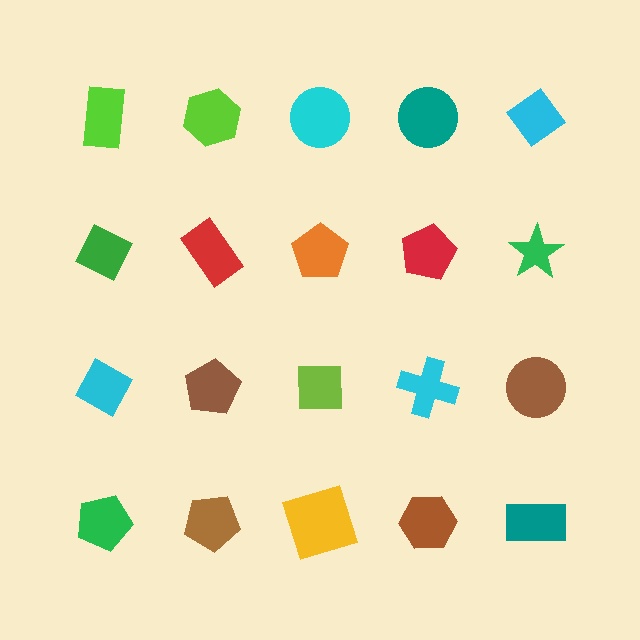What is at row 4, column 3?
A yellow square.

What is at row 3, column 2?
A brown pentagon.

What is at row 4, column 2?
A brown pentagon.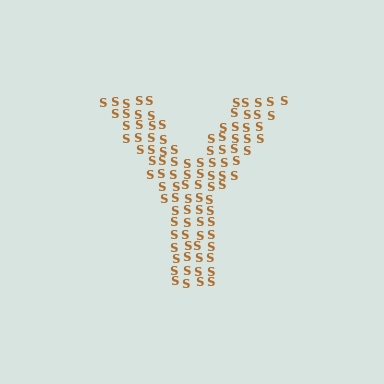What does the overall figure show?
The overall figure shows the letter Y.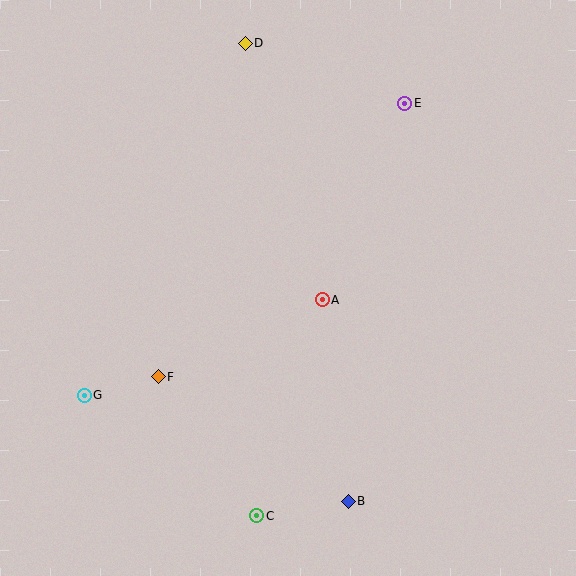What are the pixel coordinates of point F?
Point F is at (158, 377).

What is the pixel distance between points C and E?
The distance between C and E is 438 pixels.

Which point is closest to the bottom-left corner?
Point G is closest to the bottom-left corner.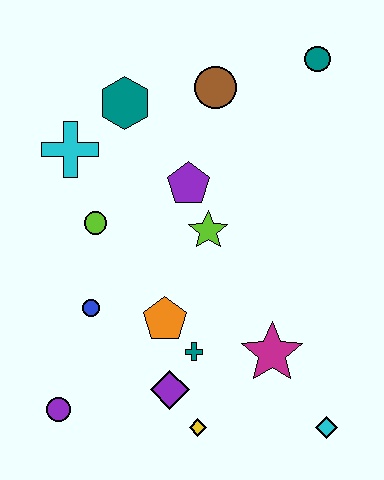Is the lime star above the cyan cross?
No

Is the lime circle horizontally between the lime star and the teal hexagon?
No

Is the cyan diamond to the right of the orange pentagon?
Yes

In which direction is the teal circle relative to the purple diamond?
The teal circle is above the purple diamond.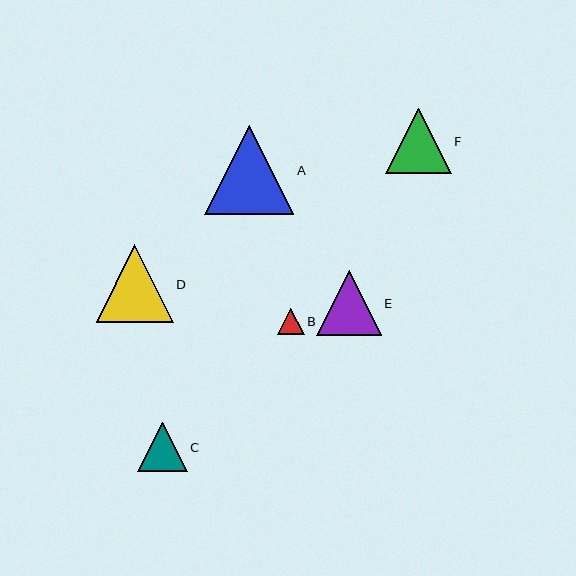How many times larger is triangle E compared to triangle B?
Triangle E is approximately 2.5 times the size of triangle B.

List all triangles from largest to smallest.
From largest to smallest: A, D, F, E, C, B.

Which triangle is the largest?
Triangle A is the largest with a size of approximately 89 pixels.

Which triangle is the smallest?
Triangle B is the smallest with a size of approximately 26 pixels.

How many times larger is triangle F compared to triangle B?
Triangle F is approximately 2.5 times the size of triangle B.